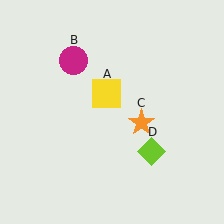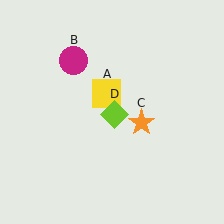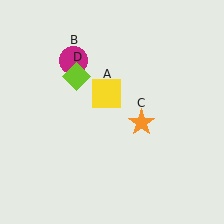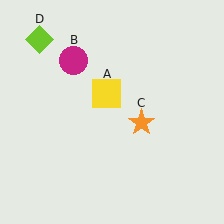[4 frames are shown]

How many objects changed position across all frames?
1 object changed position: lime diamond (object D).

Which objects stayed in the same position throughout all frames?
Yellow square (object A) and magenta circle (object B) and orange star (object C) remained stationary.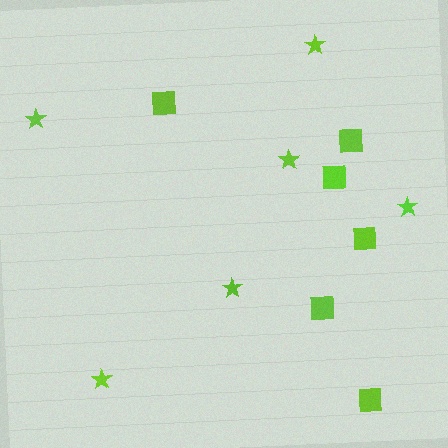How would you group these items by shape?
There are 2 groups: one group of squares (6) and one group of stars (6).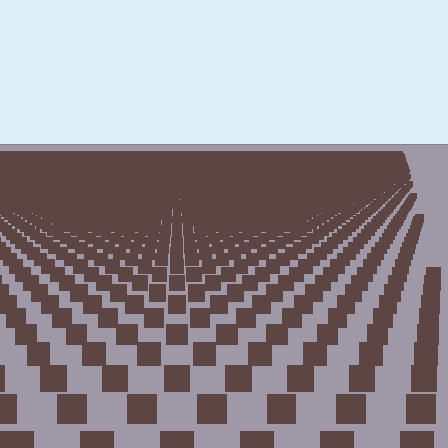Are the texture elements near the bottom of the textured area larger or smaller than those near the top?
Larger. Near the bottom, elements are closer to the viewer and appear at a bigger on-screen size.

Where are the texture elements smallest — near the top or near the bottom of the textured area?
Near the top.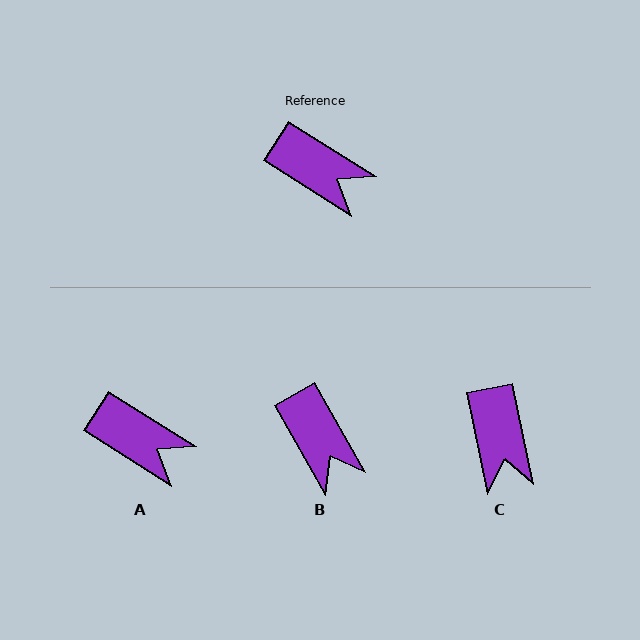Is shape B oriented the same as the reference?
No, it is off by about 29 degrees.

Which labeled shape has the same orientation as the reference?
A.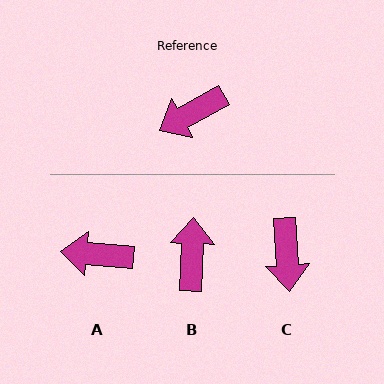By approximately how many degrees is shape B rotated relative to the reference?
Approximately 121 degrees clockwise.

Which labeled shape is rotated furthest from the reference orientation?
B, about 121 degrees away.